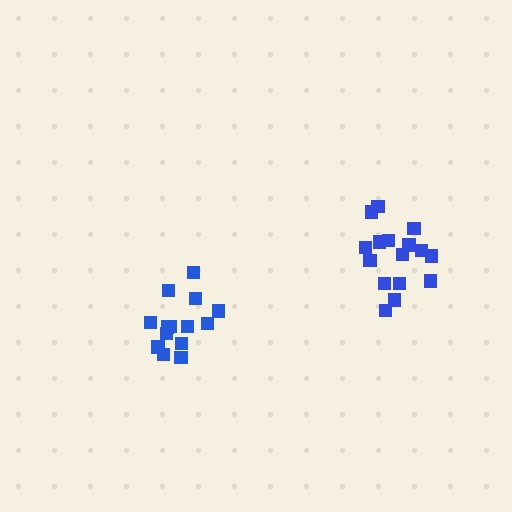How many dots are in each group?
Group 1: 16 dots, Group 2: 14 dots (30 total).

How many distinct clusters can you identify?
There are 2 distinct clusters.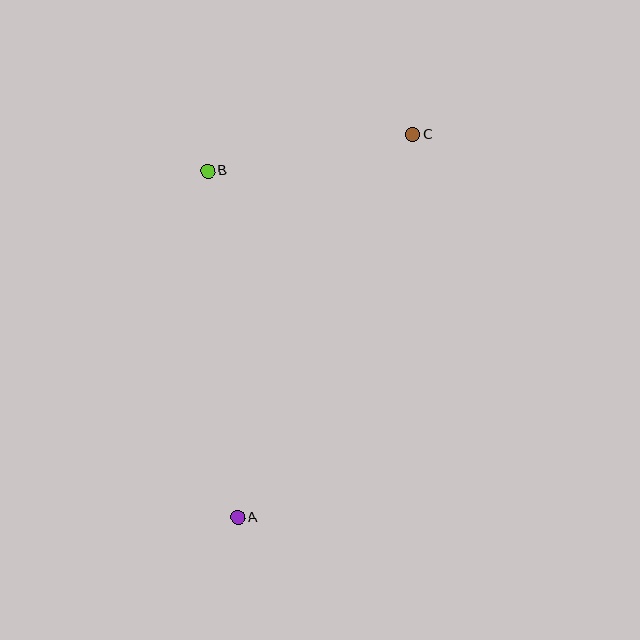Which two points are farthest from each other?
Points A and C are farthest from each other.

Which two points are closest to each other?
Points B and C are closest to each other.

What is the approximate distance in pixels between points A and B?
The distance between A and B is approximately 348 pixels.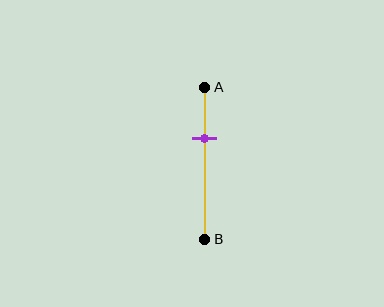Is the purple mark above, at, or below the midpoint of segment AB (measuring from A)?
The purple mark is above the midpoint of segment AB.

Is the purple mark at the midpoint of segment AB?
No, the mark is at about 35% from A, not at the 50% midpoint.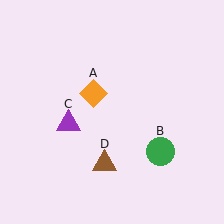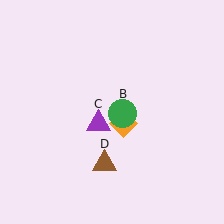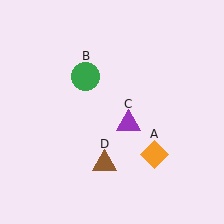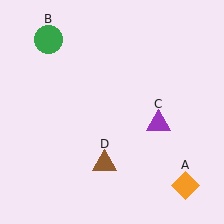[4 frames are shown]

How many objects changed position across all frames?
3 objects changed position: orange diamond (object A), green circle (object B), purple triangle (object C).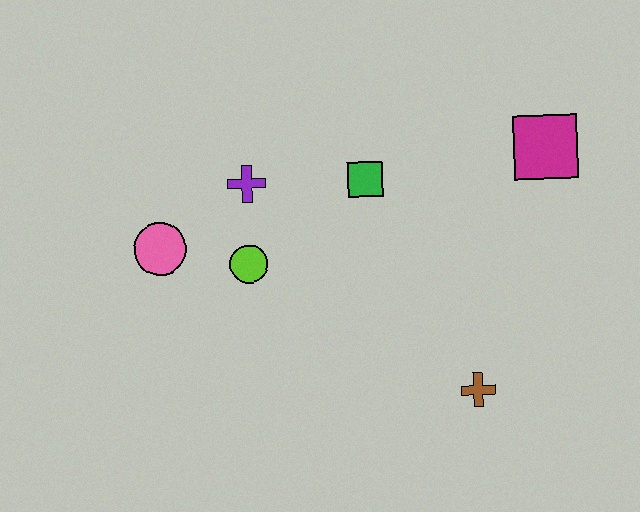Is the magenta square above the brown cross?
Yes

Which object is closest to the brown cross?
The green square is closest to the brown cross.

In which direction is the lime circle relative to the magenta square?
The lime circle is to the left of the magenta square.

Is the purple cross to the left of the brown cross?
Yes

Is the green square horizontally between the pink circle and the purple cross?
No